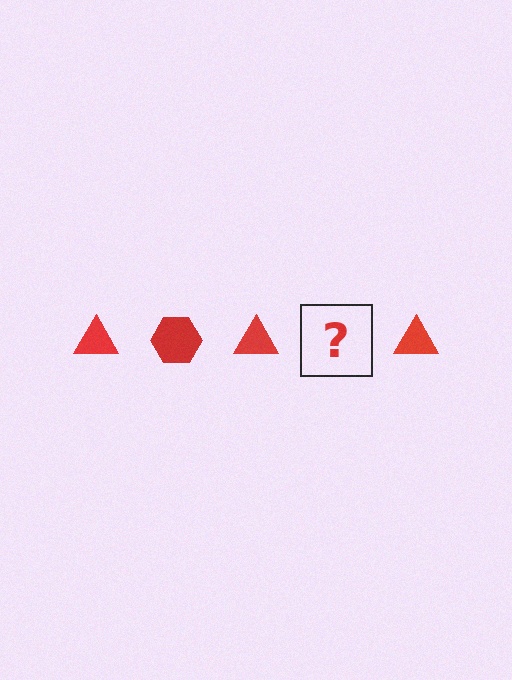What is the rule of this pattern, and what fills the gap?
The rule is that the pattern cycles through triangle, hexagon shapes in red. The gap should be filled with a red hexagon.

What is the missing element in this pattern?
The missing element is a red hexagon.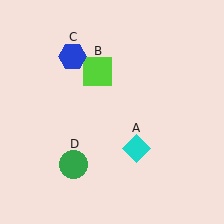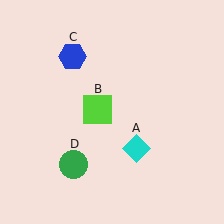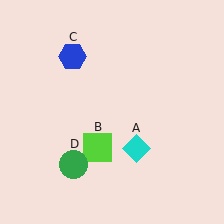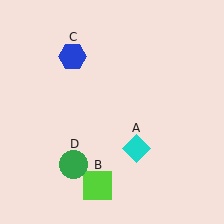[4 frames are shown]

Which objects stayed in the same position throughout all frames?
Cyan diamond (object A) and blue hexagon (object C) and green circle (object D) remained stationary.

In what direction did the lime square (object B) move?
The lime square (object B) moved down.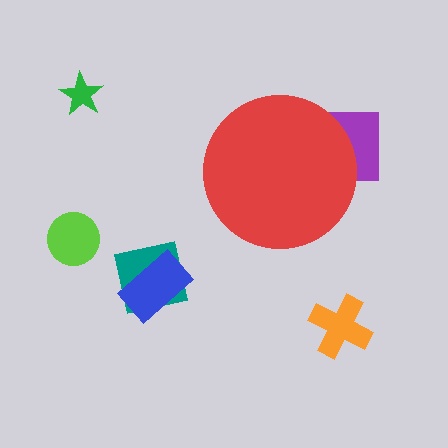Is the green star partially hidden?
No, the green star is fully visible.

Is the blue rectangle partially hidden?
No, the blue rectangle is fully visible.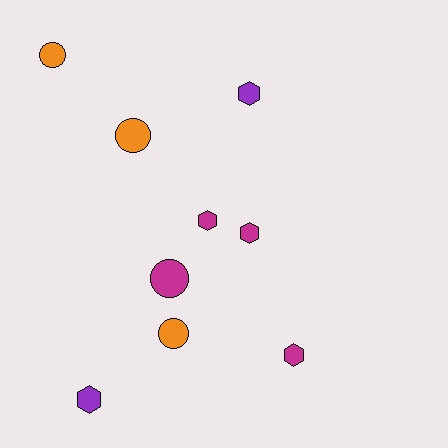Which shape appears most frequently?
Hexagon, with 5 objects.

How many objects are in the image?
There are 9 objects.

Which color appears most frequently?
Magenta, with 4 objects.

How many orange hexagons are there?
There are no orange hexagons.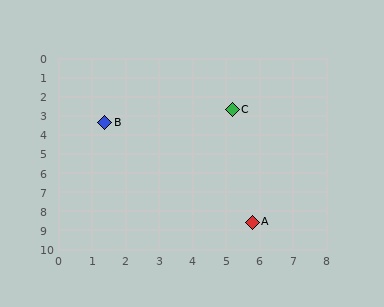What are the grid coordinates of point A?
Point A is at approximately (5.8, 8.6).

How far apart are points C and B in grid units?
Points C and B are about 3.9 grid units apart.